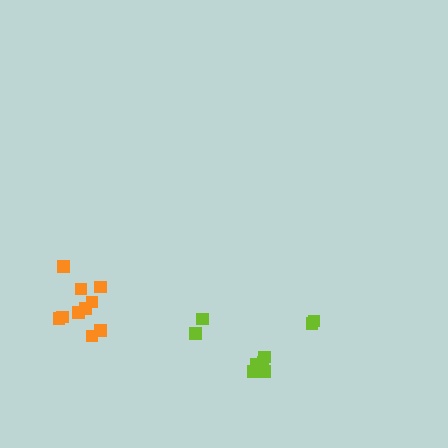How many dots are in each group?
Group 1: 10 dots, Group 2: 10 dots (20 total).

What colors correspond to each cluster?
The clusters are colored: lime, orange.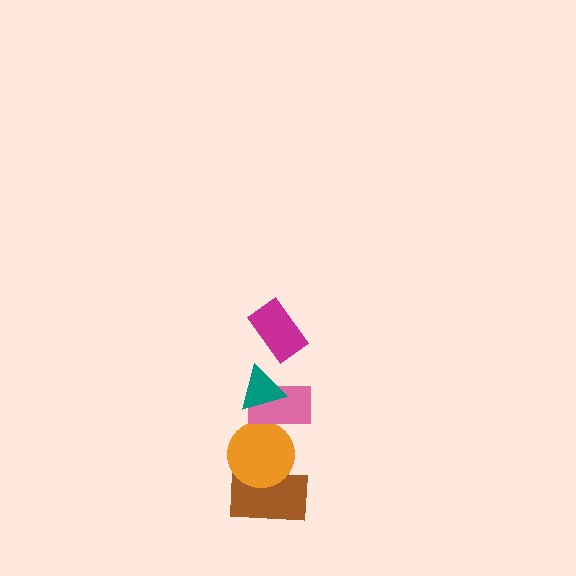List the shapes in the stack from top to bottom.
From top to bottom: the magenta rectangle, the teal triangle, the pink rectangle, the orange circle, the brown rectangle.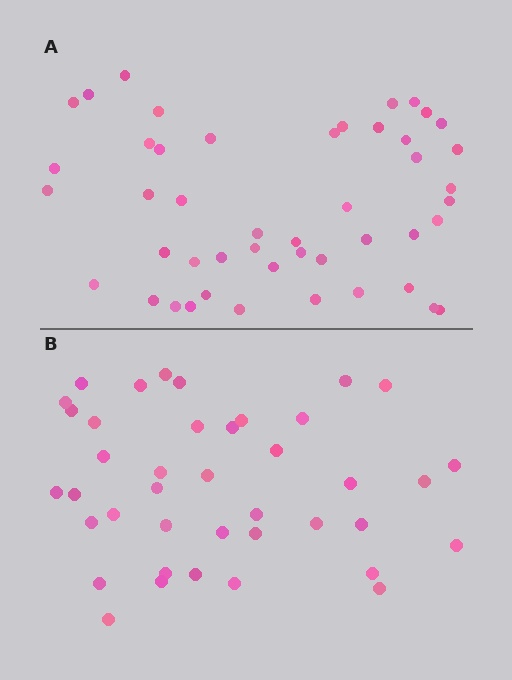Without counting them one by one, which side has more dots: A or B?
Region A (the top region) has more dots.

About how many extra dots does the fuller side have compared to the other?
Region A has roughly 8 or so more dots than region B.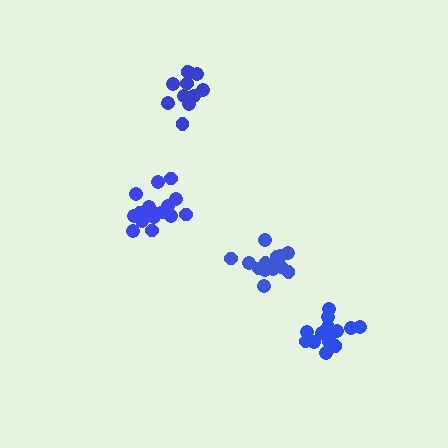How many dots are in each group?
Group 1: 17 dots, Group 2: 11 dots, Group 3: 14 dots, Group 4: 16 dots (58 total).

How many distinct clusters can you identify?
There are 4 distinct clusters.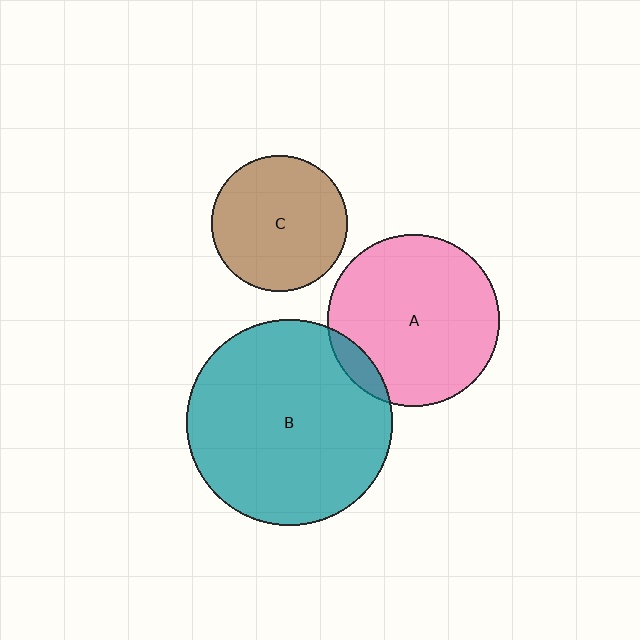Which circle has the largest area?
Circle B (teal).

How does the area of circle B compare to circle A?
Approximately 1.4 times.